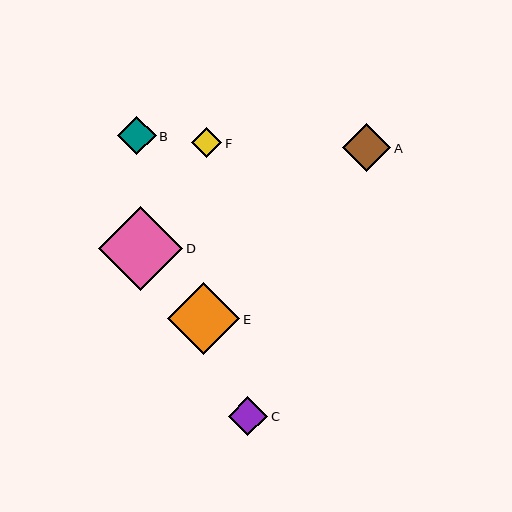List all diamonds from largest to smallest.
From largest to smallest: D, E, A, C, B, F.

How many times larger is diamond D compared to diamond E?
Diamond D is approximately 1.2 times the size of diamond E.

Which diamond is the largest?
Diamond D is the largest with a size of approximately 84 pixels.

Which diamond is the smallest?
Diamond F is the smallest with a size of approximately 30 pixels.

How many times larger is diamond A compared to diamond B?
Diamond A is approximately 1.3 times the size of diamond B.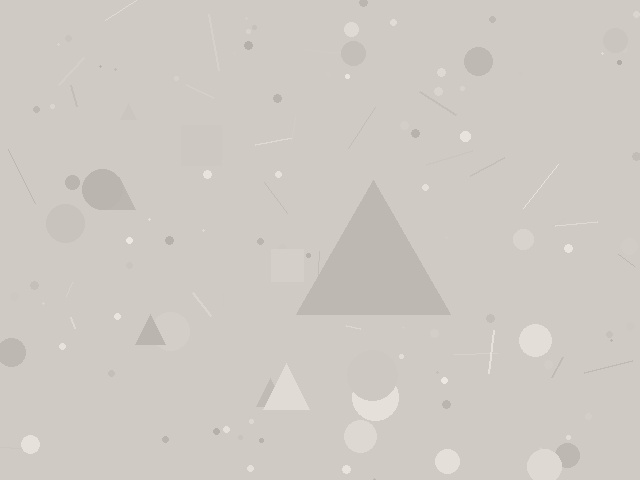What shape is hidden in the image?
A triangle is hidden in the image.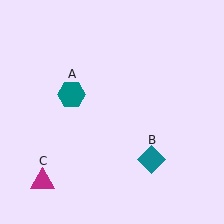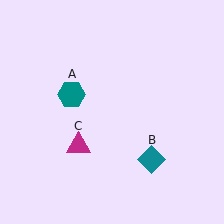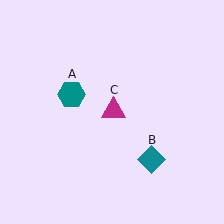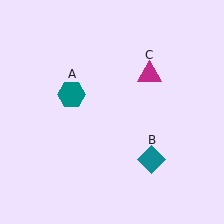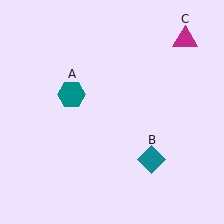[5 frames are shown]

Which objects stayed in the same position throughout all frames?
Teal hexagon (object A) and teal diamond (object B) remained stationary.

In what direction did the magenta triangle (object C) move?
The magenta triangle (object C) moved up and to the right.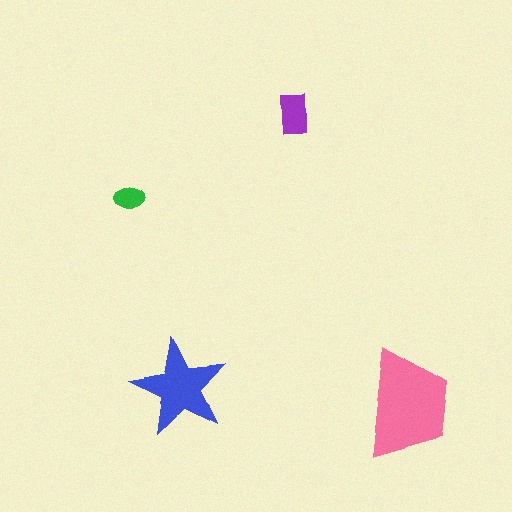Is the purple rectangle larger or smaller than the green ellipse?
Larger.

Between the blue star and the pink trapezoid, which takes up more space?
The pink trapezoid.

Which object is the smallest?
The green ellipse.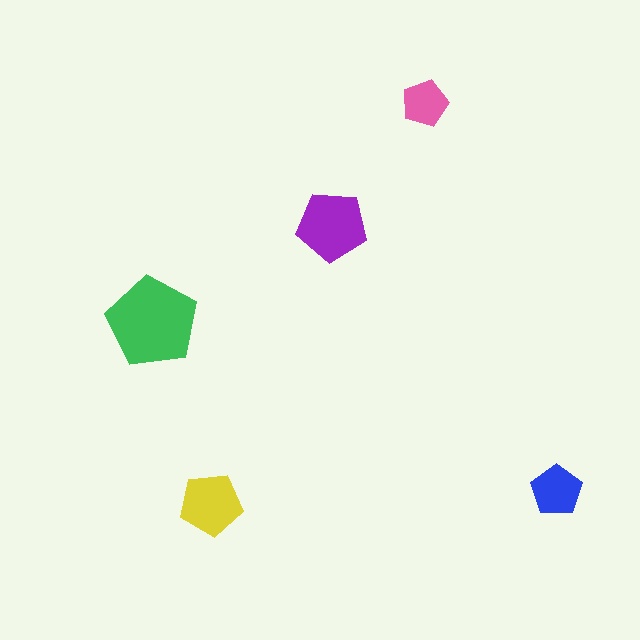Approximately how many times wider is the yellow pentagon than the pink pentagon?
About 1.5 times wider.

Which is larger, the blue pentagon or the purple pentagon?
The purple one.